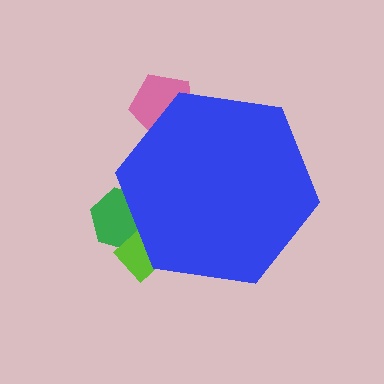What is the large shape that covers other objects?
A blue hexagon.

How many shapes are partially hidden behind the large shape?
3 shapes are partially hidden.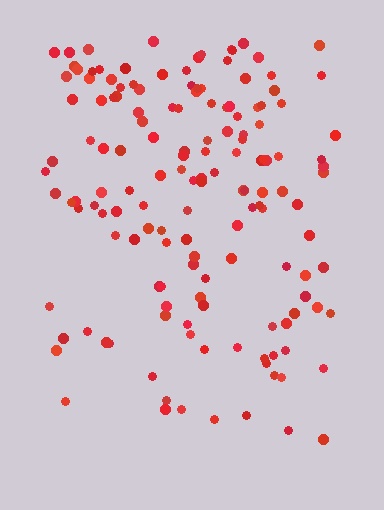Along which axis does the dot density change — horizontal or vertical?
Vertical.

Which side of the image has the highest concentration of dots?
The top.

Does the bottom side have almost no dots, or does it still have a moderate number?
Still a moderate number, just noticeably fewer than the top.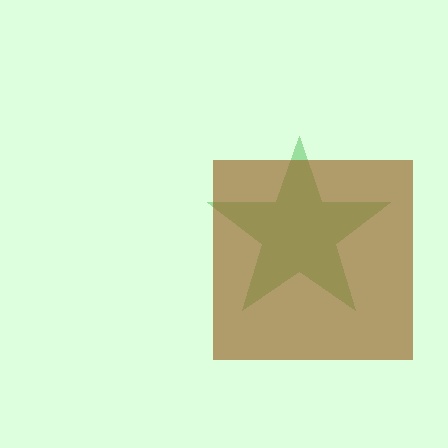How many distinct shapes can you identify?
There are 2 distinct shapes: a green star, a brown square.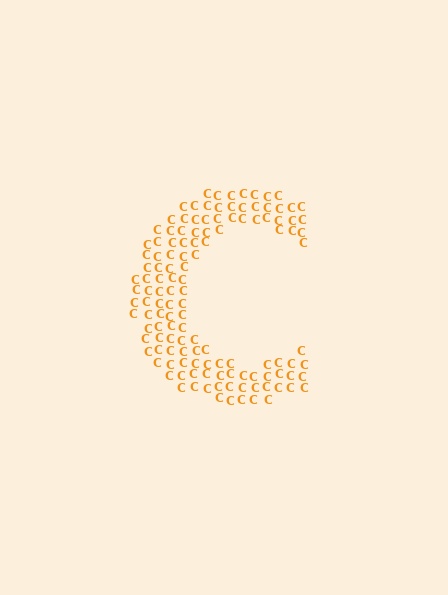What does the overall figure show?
The overall figure shows the letter C.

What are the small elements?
The small elements are letter C's.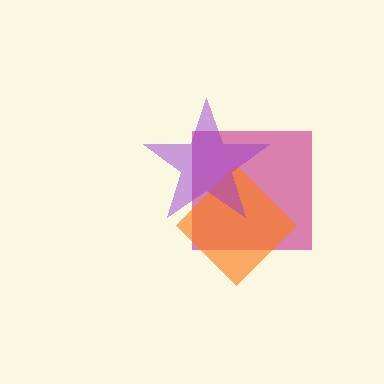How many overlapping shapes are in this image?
There are 3 overlapping shapes in the image.